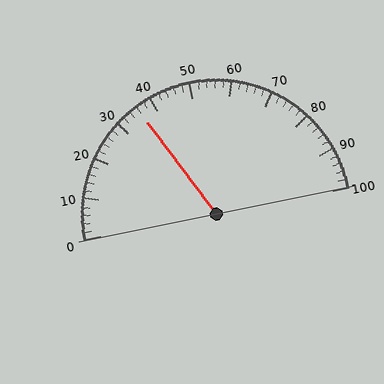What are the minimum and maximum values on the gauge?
The gauge ranges from 0 to 100.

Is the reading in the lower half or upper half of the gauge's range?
The reading is in the lower half of the range (0 to 100).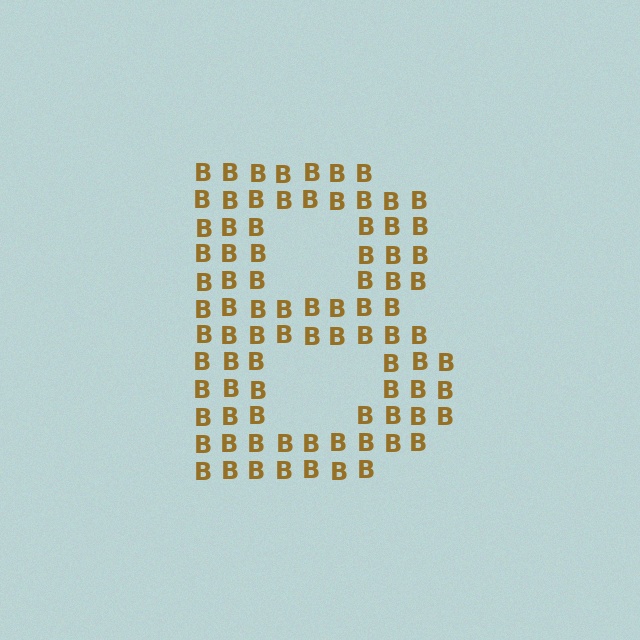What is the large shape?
The large shape is the letter B.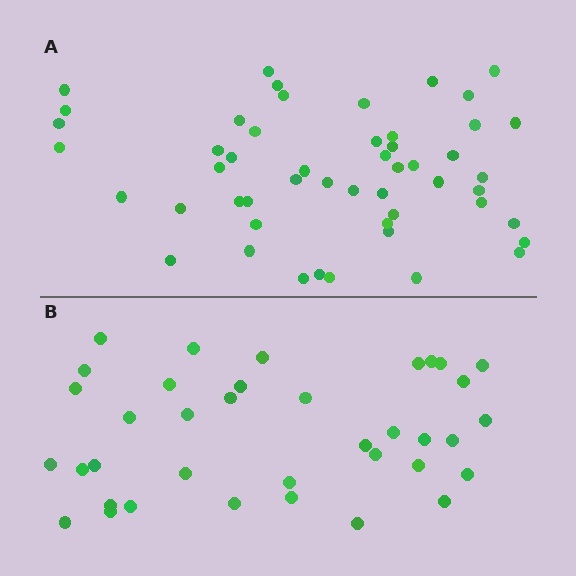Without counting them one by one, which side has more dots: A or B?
Region A (the top region) has more dots.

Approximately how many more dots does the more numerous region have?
Region A has approximately 15 more dots than region B.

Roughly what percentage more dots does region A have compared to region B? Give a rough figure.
About 40% more.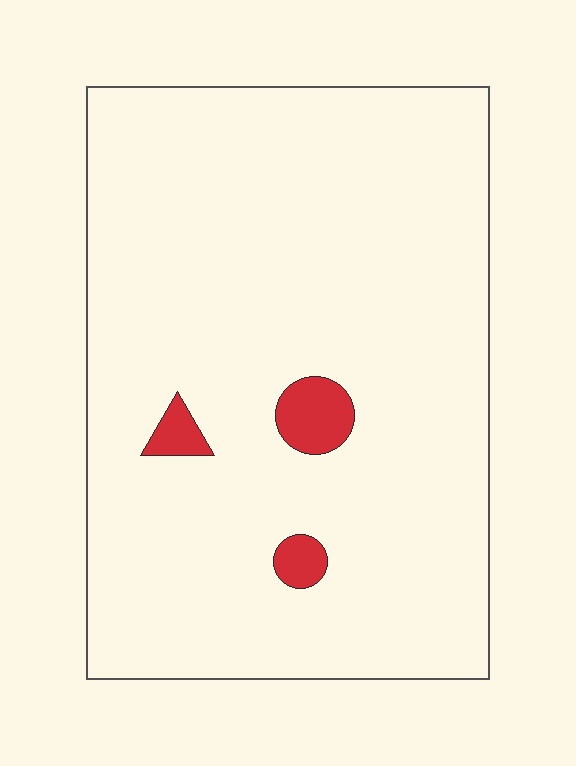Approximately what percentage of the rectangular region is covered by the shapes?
Approximately 5%.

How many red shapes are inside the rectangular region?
3.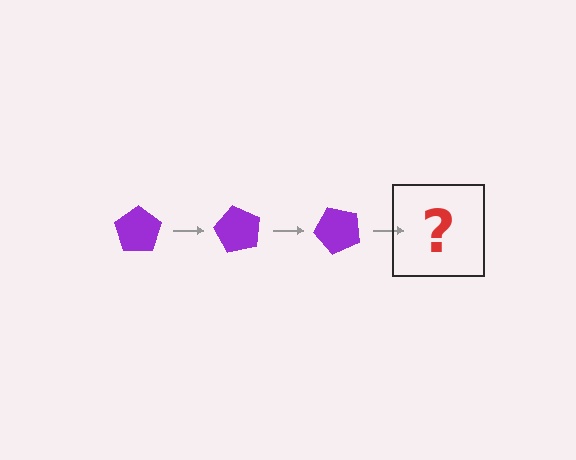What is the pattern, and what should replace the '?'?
The pattern is that the pentagon rotates 60 degrees each step. The '?' should be a purple pentagon rotated 180 degrees.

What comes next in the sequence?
The next element should be a purple pentagon rotated 180 degrees.